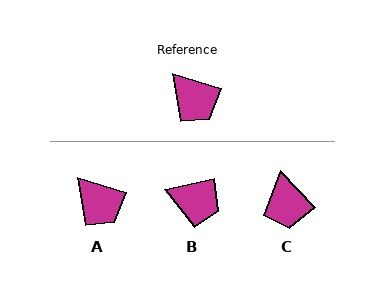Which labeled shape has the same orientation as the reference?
A.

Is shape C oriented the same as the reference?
No, it is off by about 30 degrees.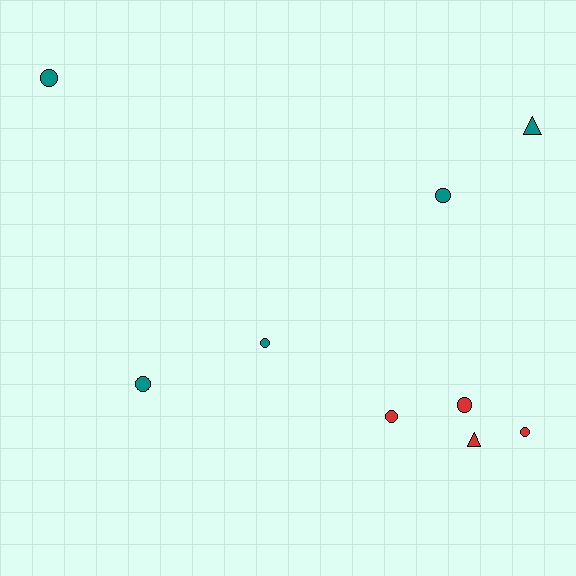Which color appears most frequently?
Teal, with 5 objects.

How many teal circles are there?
There are 4 teal circles.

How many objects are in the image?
There are 9 objects.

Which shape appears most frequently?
Circle, with 7 objects.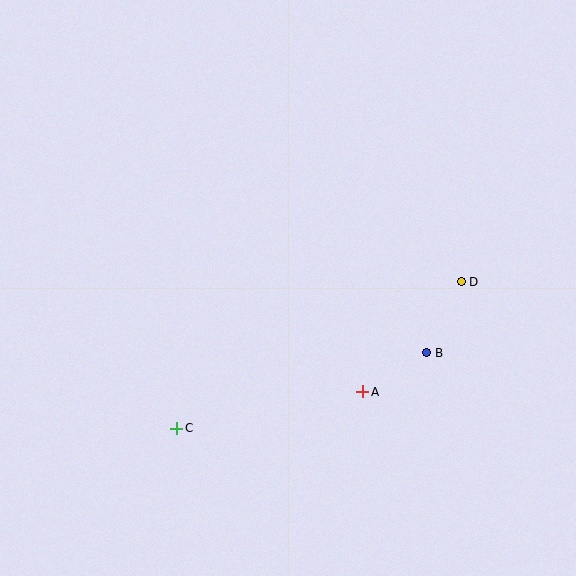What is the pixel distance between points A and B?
The distance between A and B is 75 pixels.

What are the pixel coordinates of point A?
Point A is at (363, 392).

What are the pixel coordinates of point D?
Point D is at (461, 282).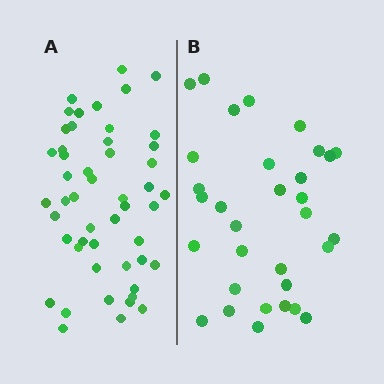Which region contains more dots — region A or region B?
Region A (the left region) has more dots.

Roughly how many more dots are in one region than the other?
Region A has approximately 20 more dots than region B.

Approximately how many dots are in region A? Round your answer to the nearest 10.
About 50 dots.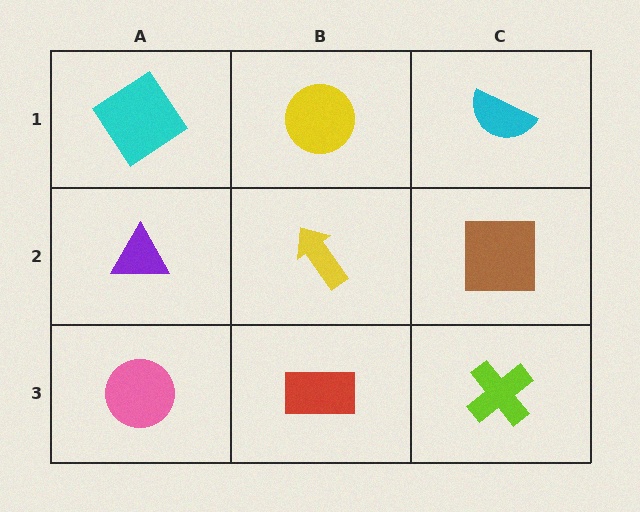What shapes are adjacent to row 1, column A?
A purple triangle (row 2, column A), a yellow circle (row 1, column B).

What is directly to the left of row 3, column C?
A red rectangle.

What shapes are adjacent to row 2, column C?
A cyan semicircle (row 1, column C), a lime cross (row 3, column C), a yellow arrow (row 2, column B).